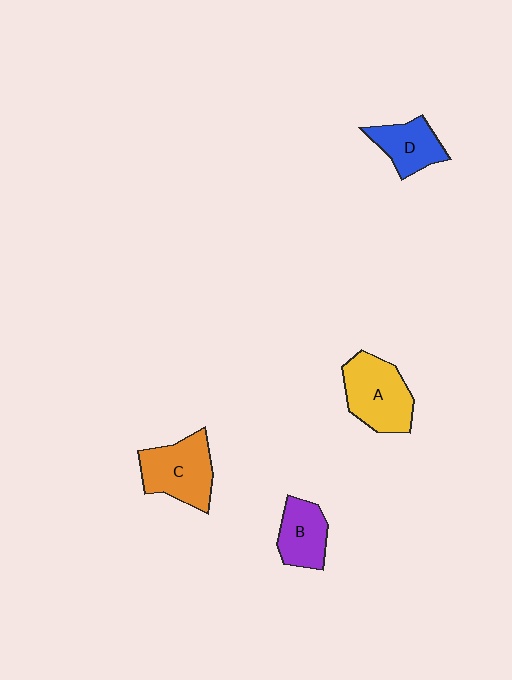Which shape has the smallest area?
Shape D (blue).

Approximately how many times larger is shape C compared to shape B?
Approximately 1.4 times.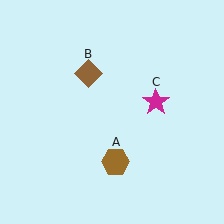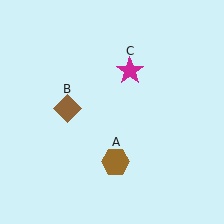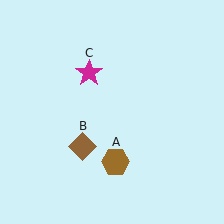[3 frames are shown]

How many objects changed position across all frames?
2 objects changed position: brown diamond (object B), magenta star (object C).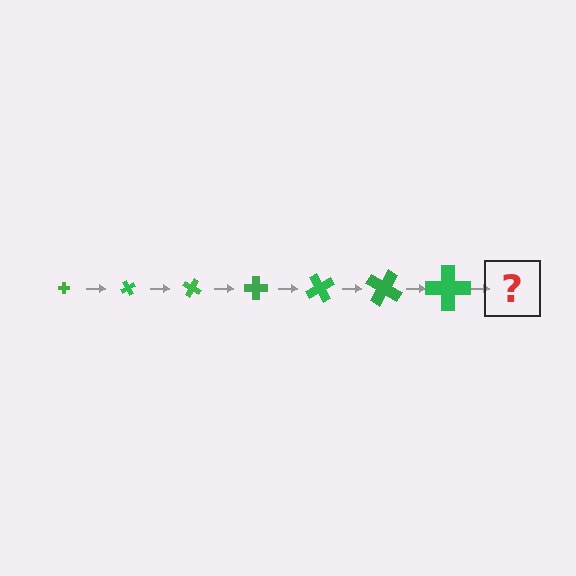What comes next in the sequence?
The next element should be a cross, larger than the previous one and rotated 420 degrees from the start.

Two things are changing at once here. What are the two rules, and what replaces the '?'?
The two rules are that the cross grows larger each step and it rotates 60 degrees each step. The '?' should be a cross, larger than the previous one and rotated 420 degrees from the start.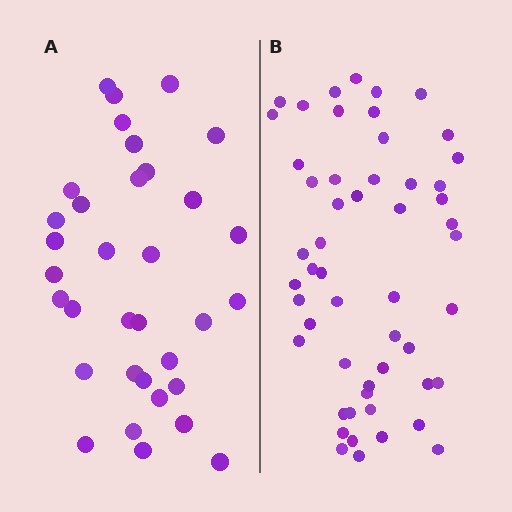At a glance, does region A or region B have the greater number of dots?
Region B (the right region) has more dots.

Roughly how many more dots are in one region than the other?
Region B has approximately 20 more dots than region A.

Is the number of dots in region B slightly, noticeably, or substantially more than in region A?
Region B has substantially more. The ratio is roughly 1.6 to 1.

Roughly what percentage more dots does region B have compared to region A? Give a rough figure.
About 55% more.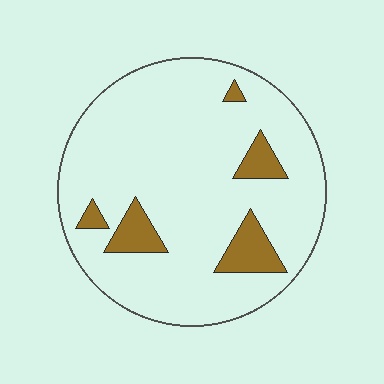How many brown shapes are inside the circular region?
5.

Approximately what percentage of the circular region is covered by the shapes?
Approximately 10%.